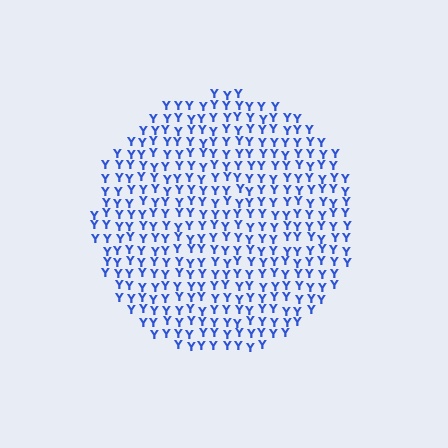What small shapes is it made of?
It is made of small letter Y's.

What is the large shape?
The large shape is a circle.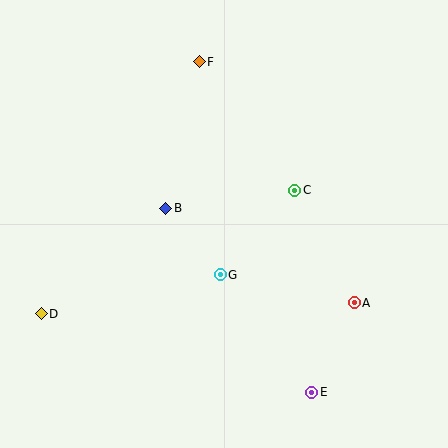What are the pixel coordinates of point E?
Point E is at (312, 392).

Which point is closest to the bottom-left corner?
Point D is closest to the bottom-left corner.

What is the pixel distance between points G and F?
The distance between G and F is 214 pixels.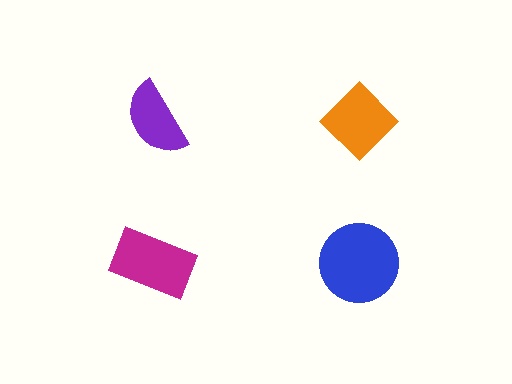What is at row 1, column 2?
An orange diamond.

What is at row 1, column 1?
A purple semicircle.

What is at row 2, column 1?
A magenta rectangle.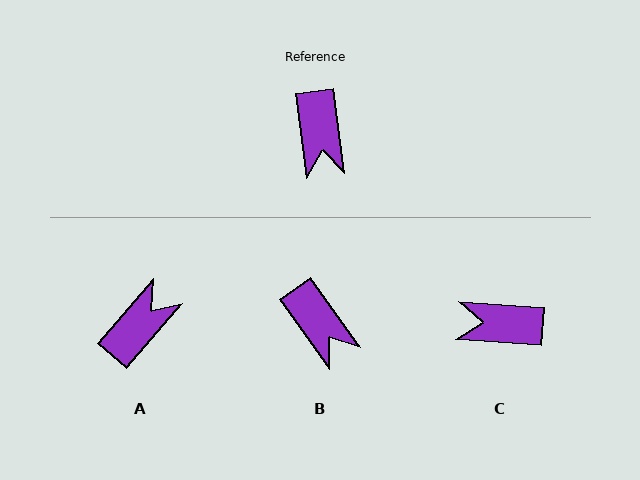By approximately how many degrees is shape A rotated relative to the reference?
Approximately 132 degrees counter-clockwise.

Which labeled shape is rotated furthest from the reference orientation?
A, about 132 degrees away.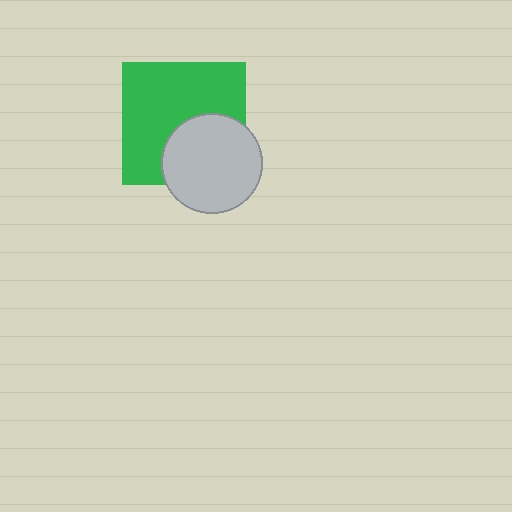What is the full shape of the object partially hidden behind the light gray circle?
The partially hidden object is a green square.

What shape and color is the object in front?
The object in front is a light gray circle.